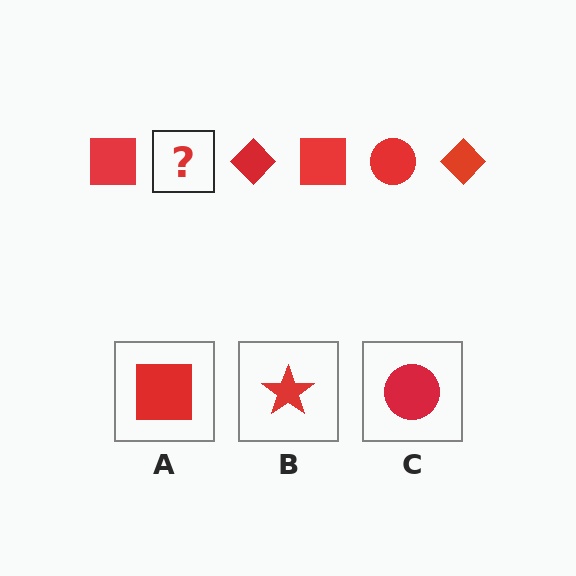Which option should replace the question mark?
Option C.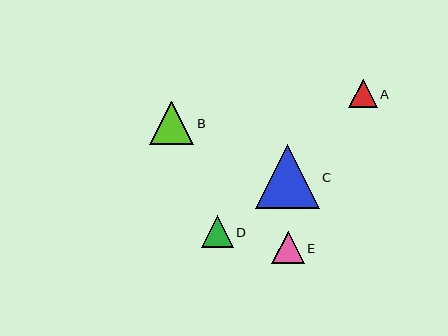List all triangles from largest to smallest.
From largest to smallest: C, B, E, D, A.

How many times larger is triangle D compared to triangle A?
Triangle D is approximately 1.1 times the size of triangle A.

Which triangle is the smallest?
Triangle A is the smallest with a size of approximately 28 pixels.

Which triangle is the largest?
Triangle C is the largest with a size of approximately 64 pixels.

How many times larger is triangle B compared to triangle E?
Triangle B is approximately 1.3 times the size of triangle E.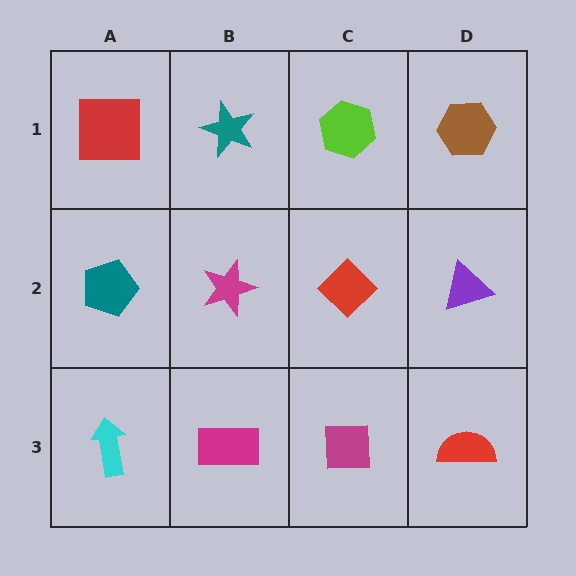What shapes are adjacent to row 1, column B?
A magenta star (row 2, column B), a red square (row 1, column A), a lime hexagon (row 1, column C).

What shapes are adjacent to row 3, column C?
A red diamond (row 2, column C), a magenta rectangle (row 3, column B), a red semicircle (row 3, column D).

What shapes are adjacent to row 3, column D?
A purple triangle (row 2, column D), a magenta square (row 3, column C).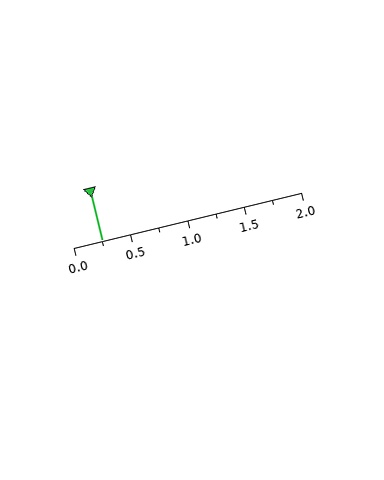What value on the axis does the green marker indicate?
The marker indicates approximately 0.25.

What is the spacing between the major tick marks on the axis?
The major ticks are spaced 0.5 apart.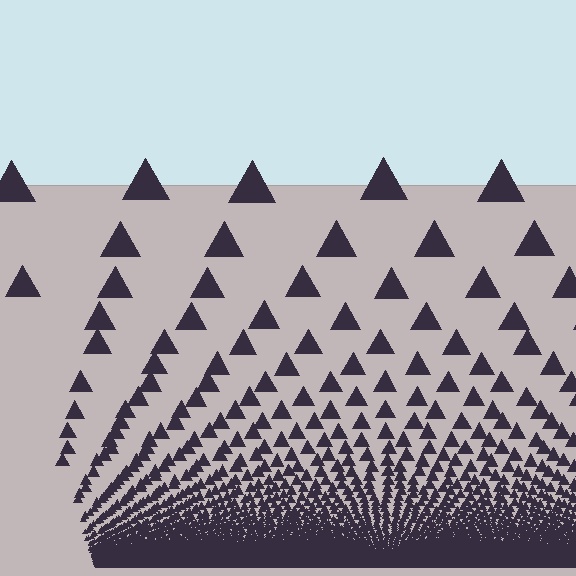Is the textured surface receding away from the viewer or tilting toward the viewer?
The surface appears to tilt toward the viewer. Texture elements get larger and sparser toward the top.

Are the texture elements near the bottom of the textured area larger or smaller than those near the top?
Smaller. The gradient is inverted — elements near the bottom are smaller and denser.